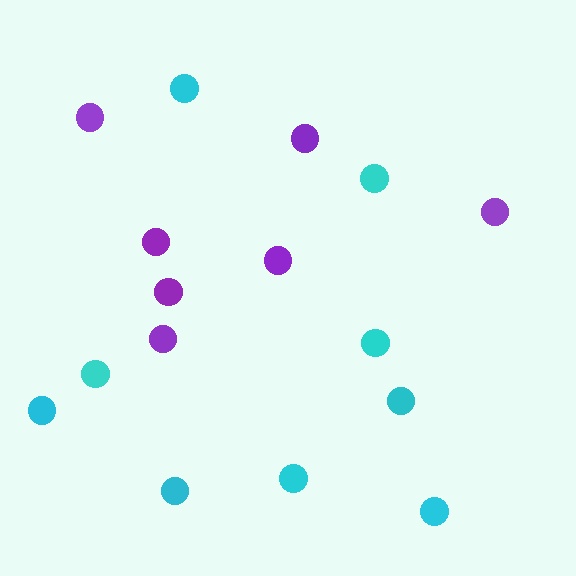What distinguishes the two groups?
There are 2 groups: one group of purple circles (7) and one group of cyan circles (9).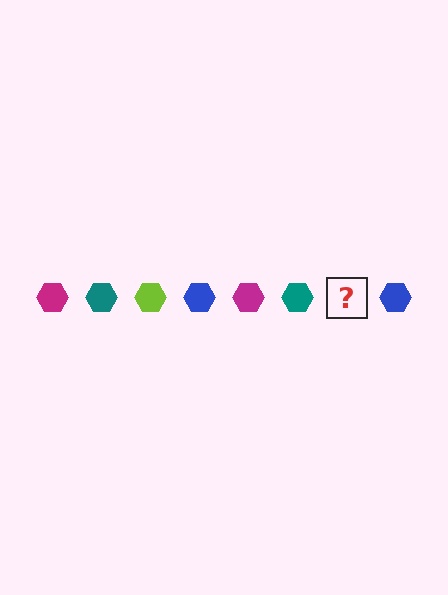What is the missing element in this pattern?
The missing element is a lime hexagon.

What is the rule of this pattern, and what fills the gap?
The rule is that the pattern cycles through magenta, teal, lime, blue hexagons. The gap should be filled with a lime hexagon.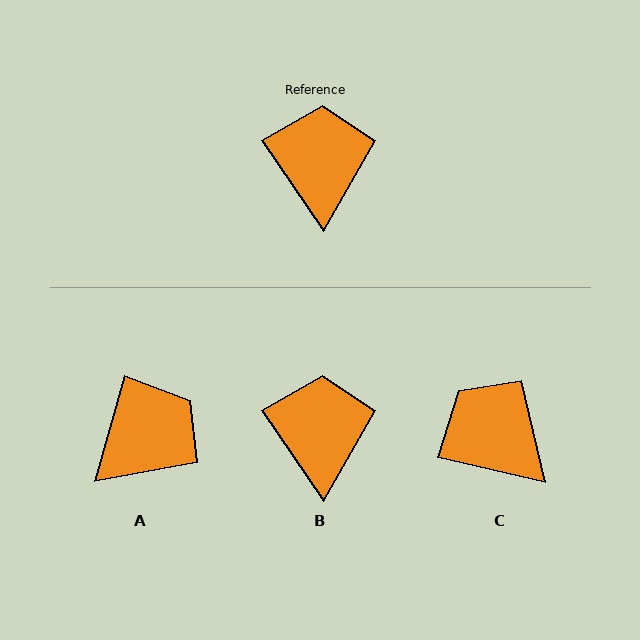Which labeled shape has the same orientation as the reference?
B.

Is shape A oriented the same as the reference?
No, it is off by about 50 degrees.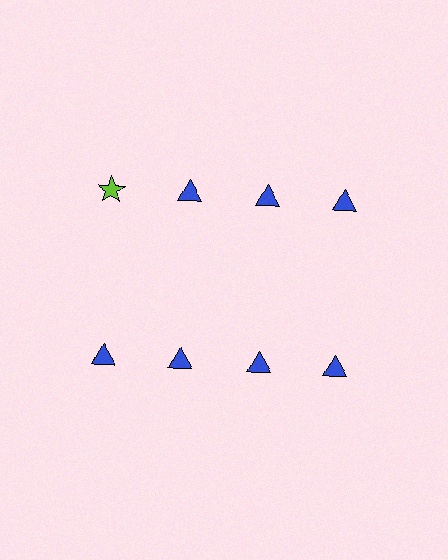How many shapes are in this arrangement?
There are 8 shapes arranged in a grid pattern.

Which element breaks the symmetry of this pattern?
The lime star in the top row, leftmost column breaks the symmetry. All other shapes are blue triangles.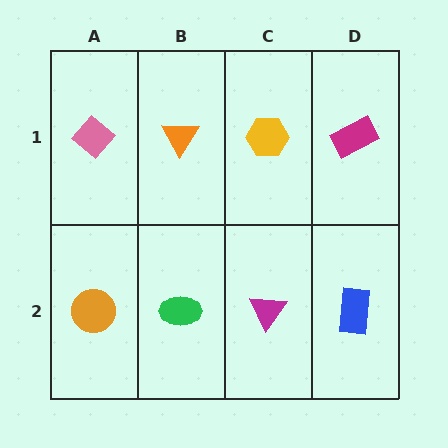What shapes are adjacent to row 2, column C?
A yellow hexagon (row 1, column C), a green ellipse (row 2, column B), a blue rectangle (row 2, column D).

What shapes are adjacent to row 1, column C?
A magenta triangle (row 2, column C), an orange triangle (row 1, column B), a magenta rectangle (row 1, column D).